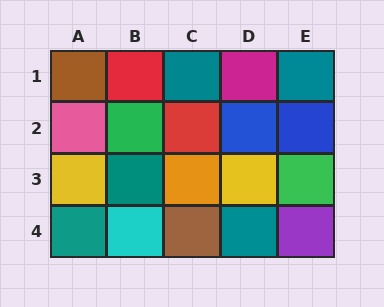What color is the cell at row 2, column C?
Red.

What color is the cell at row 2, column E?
Blue.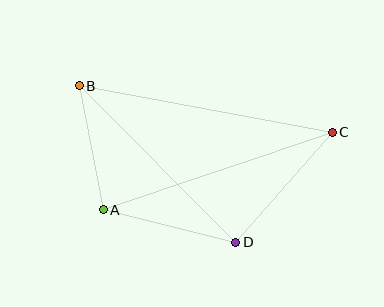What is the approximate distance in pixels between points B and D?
The distance between B and D is approximately 221 pixels.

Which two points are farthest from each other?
Points B and C are farthest from each other.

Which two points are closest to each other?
Points A and B are closest to each other.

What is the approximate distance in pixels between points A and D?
The distance between A and D is approximately 137 pixels.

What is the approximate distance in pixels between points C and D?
The distance between C and D is approximately 146 pixels.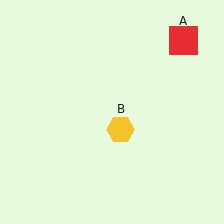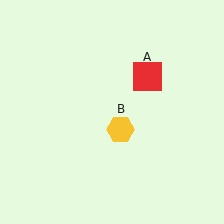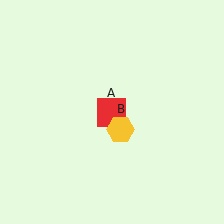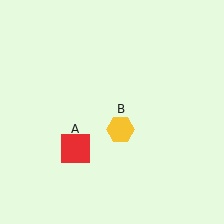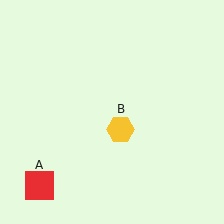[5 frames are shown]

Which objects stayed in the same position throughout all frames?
Yellow hexagon (object B) remained stationary.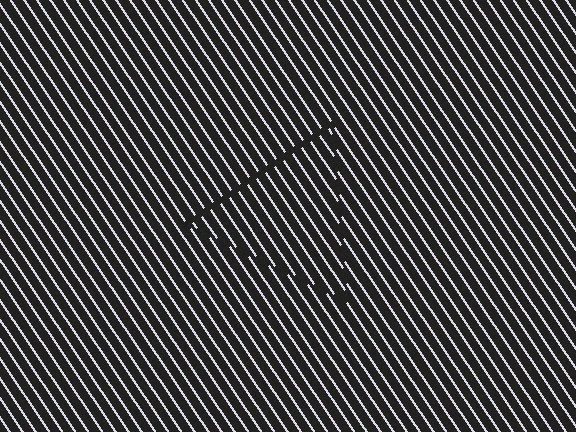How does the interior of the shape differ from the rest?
The interior of the shape contains the same grating, shifted by half a period — the contour is defined by the phase discontinuity where line-ends from the inner and outer gratings abut.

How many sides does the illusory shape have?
3 sides — the line-ends trace a triangle.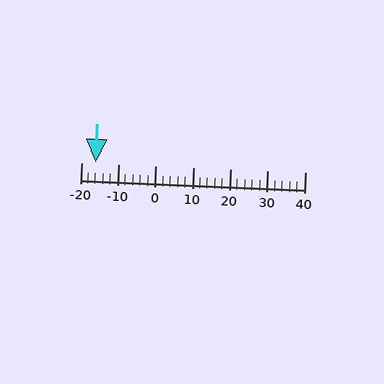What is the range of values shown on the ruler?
The ruler shows values from -20 to 40.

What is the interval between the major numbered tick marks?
The major tick marks are spaced 10 units apart.